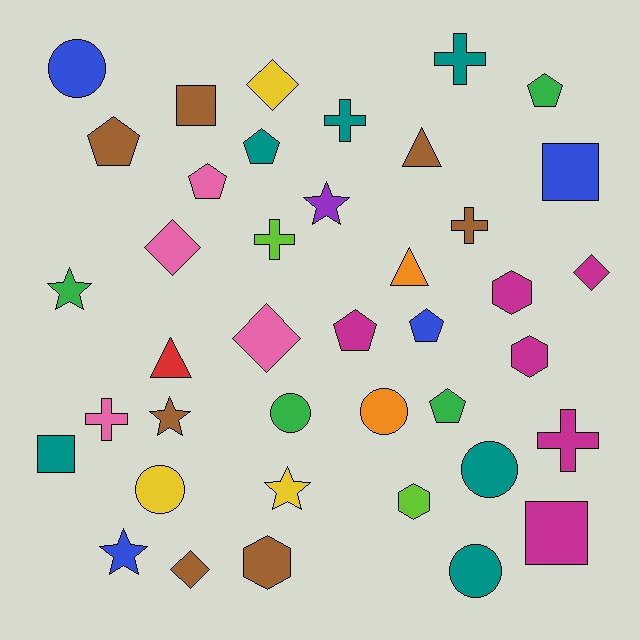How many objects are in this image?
There are 40 objects.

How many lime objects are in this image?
There are 2 lime objects.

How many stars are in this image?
There are 5 stars.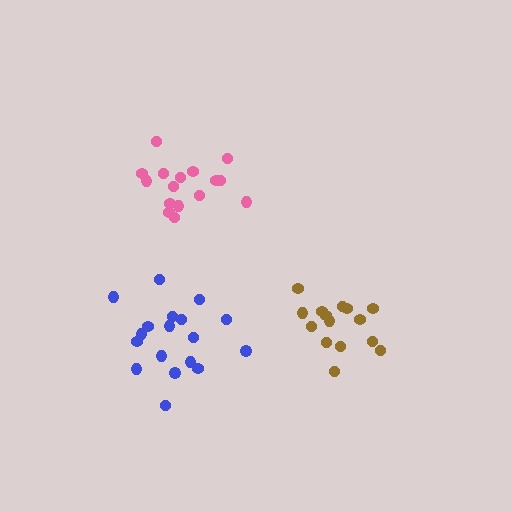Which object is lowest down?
The brown cluster is bottommost.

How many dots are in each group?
Group 1: 16 dots, Group 2: 15 dots, Group 3: 18 dots (49 total).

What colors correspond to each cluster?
The clusters are colored: pink, brown, blue.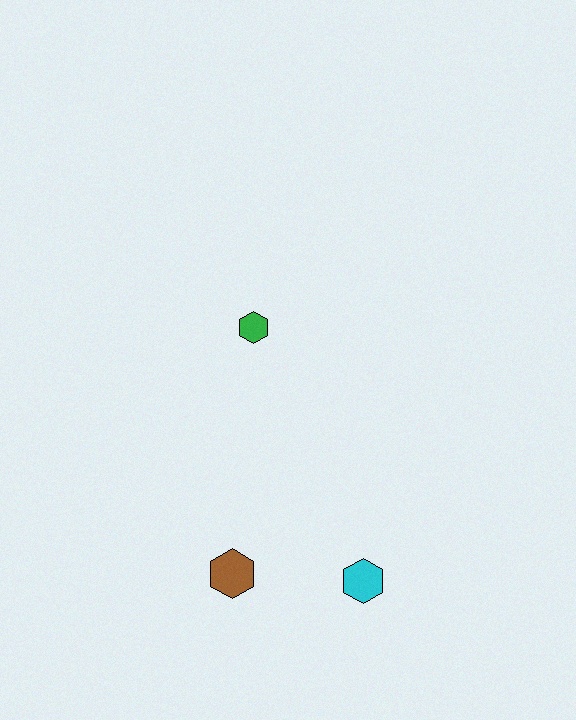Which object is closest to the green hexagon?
The brown hexagon is closest to the green hexagon.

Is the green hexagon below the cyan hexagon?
No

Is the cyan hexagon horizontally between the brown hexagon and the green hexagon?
No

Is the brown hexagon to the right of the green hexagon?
No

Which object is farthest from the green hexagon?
The cyan hexagon is farthest from the green hexagon.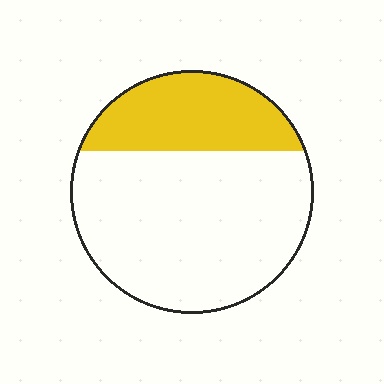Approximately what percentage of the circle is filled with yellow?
Approximately 30%.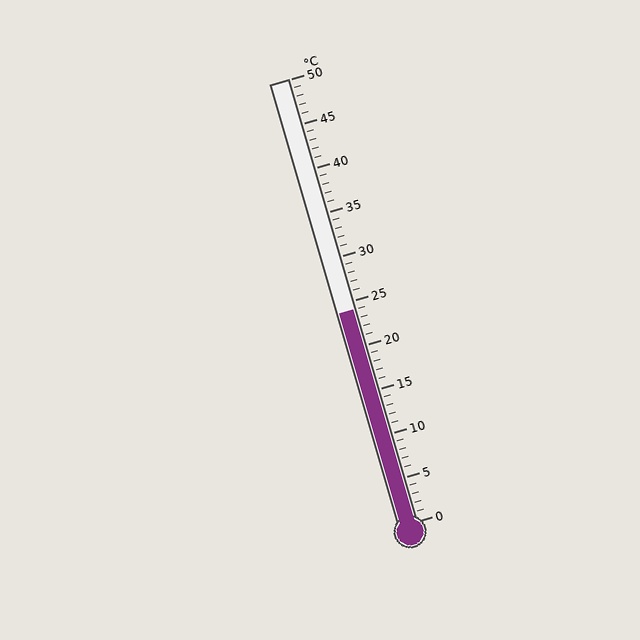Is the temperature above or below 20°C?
The temperature is above 20°C.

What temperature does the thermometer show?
The thermometer shows approximately 24°C.